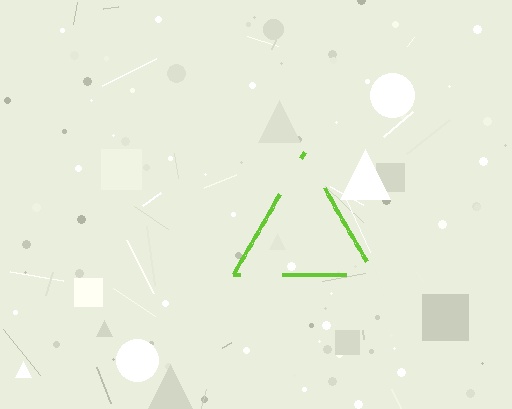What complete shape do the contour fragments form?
The contour fragments form a triangle.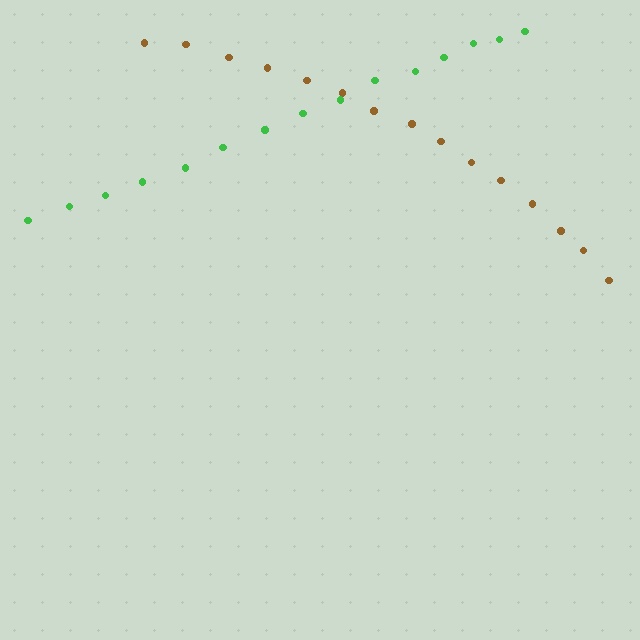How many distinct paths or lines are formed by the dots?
There are 2 distinct paths.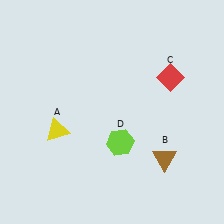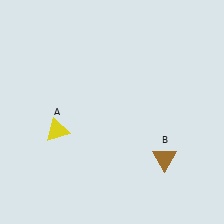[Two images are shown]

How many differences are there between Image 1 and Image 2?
There are 2 differences between the two images.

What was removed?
The red diamond (C), the lime hexagon (D) were removed in Image 2.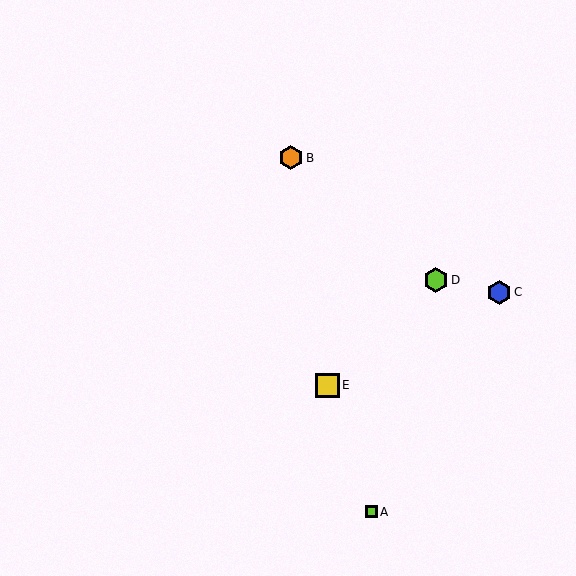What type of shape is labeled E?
Shape E is a yellow square.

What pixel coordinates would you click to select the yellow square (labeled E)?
Click at (328, 385) to select the yellow square E.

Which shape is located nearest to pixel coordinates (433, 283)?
The lime hexagon (labeled D) at (436, 280) is nearest to that location.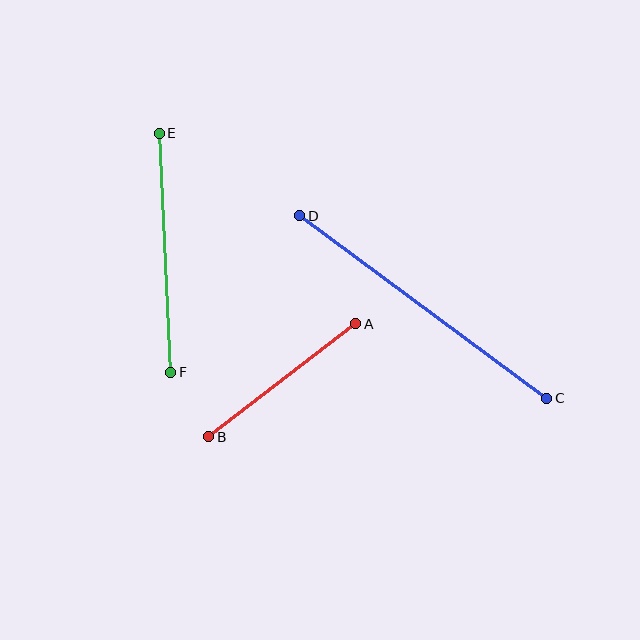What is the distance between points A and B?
The distance is approximately 185 pixels.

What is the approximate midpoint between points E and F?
The midpoint is at approximately (165, 253) pixels.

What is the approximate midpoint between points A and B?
The midpoint is at approximately (282, 380) pixels.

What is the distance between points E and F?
The distance is approximately 239 pixels.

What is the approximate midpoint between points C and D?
The midpoint is at approximately (423, 307) pixels.